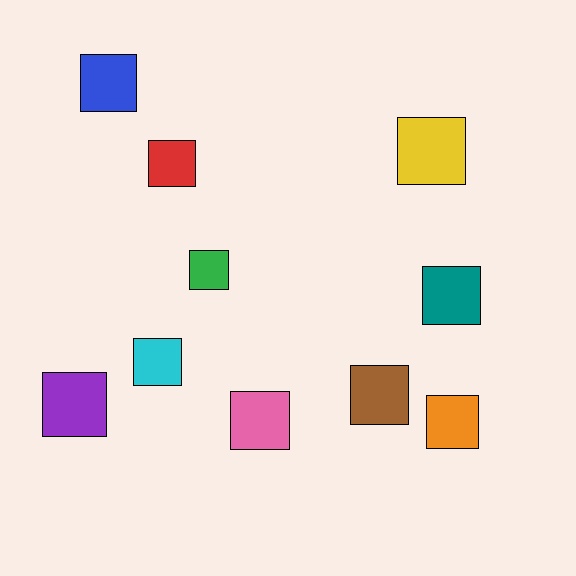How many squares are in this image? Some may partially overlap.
There are 10 squares.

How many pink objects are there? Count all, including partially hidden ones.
There is 1 pink object.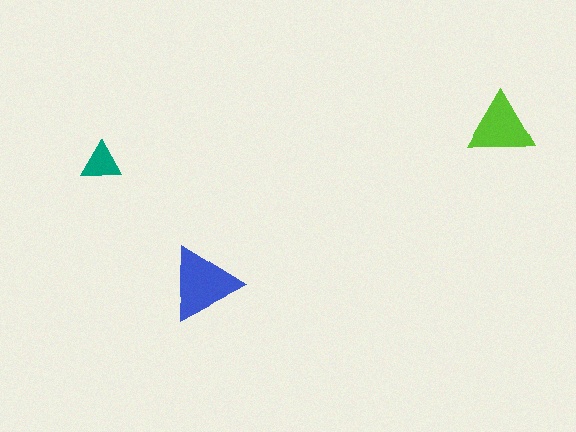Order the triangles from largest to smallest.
the blue one, the lime one, the teal one.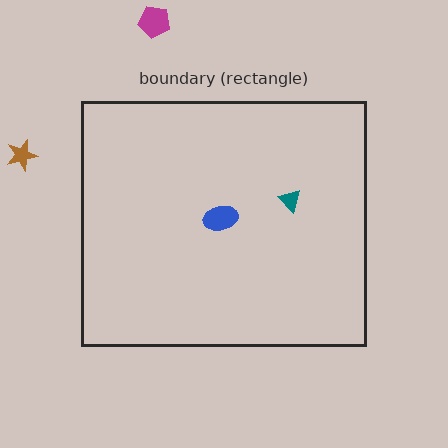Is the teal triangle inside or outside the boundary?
Inside.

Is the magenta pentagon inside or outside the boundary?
Outside.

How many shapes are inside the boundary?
2 inside, 2 outside.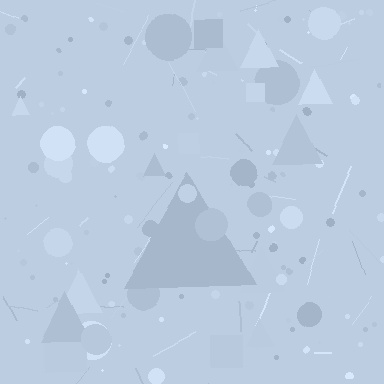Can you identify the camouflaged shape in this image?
The camouflaged shape is a triangle.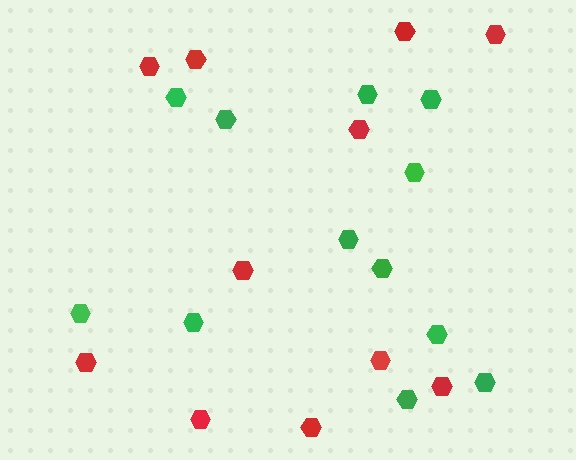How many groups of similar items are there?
There are 2 groups: one group of green hexagons (12) and one group of red hexagons (11).